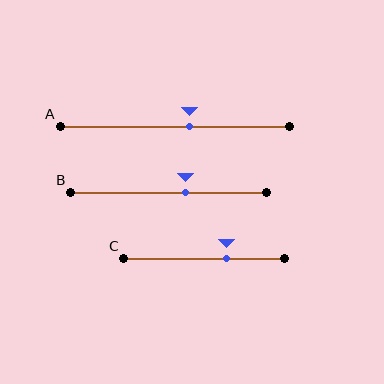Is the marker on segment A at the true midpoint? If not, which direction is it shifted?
No, the marker on segment A is shifted to the right by about 7% of the segment length.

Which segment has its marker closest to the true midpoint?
Segment A has its marker closest to the true midpoint.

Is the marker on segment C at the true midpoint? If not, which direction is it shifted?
No, the marker on segment C is shifted to the right by about 14% of the segment length.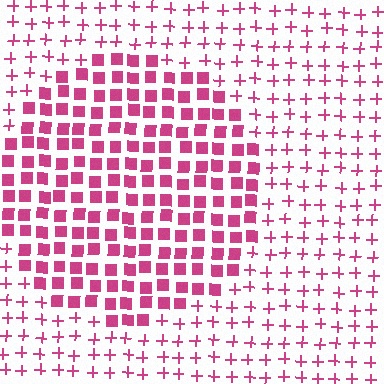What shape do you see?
I see a circle.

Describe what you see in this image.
The image is filled with small magenta elements arranged in a uniform grid. A circle-shaped region contains squares, while the surrounding area contains plus signs. The boundary is defined purely by the change in element shape.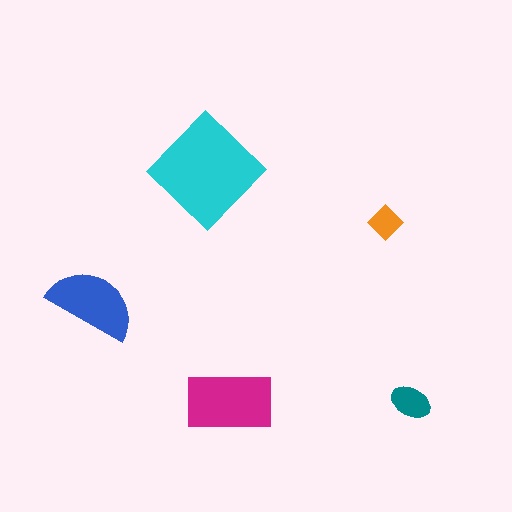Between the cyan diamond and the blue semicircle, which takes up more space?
The cyan diamond.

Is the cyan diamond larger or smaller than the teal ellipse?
Larger.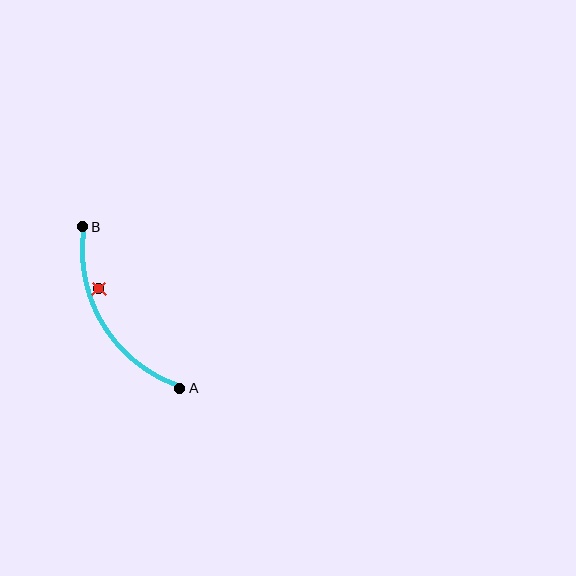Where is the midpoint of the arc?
The arc midpoint is the point on the curve farthest from the straight line joining A and B. It sits to the left of that line.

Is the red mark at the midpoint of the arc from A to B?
No — the red mark does not lie on the arc at all. It sits slightly inside the curve.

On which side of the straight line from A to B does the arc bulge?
The arc bulges to the left of the straight line connecting A and B.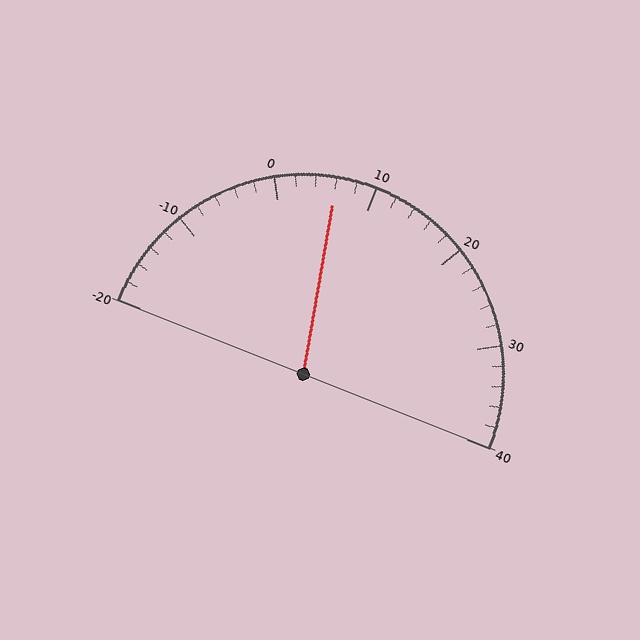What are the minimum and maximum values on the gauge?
The gauge ranges from -20 to 40.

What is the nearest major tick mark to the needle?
The nearest major tick mark is 10.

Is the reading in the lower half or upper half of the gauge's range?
The reading is in the lower half of the range (-20 to 40).